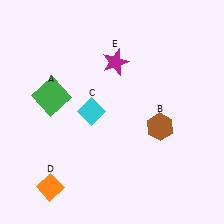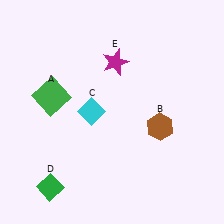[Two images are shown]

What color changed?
The diamond (D) changed from orange in Image 1 to green in Image 2.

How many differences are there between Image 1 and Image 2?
There is 1 difference between the two images.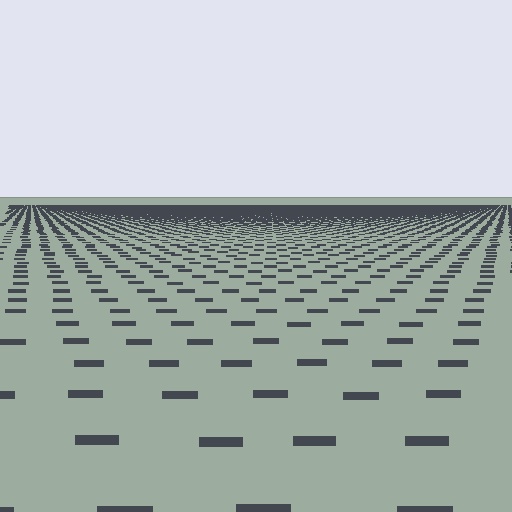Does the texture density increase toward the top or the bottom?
Density increases toward the top.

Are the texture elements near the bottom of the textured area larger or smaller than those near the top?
Larger. Near the bottom, elements are closer to the viewer and appear at a bigger on-screen size.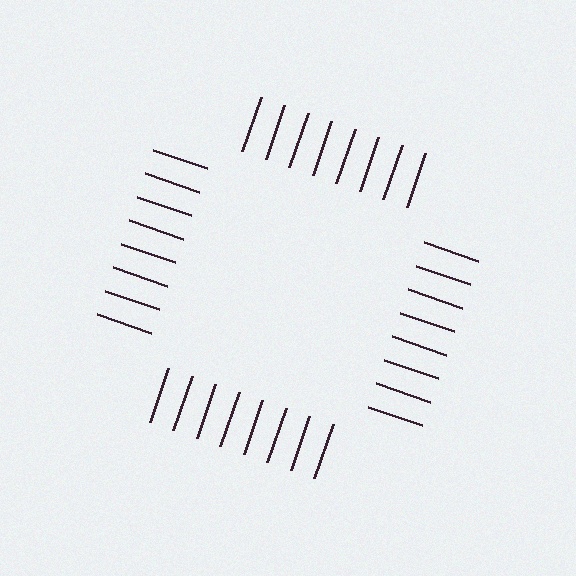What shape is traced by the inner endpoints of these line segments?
An illusory square — the line segments terminate on its edges but no continuous stroke is drawn.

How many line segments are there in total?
32 — 8 along each of the 4 edges.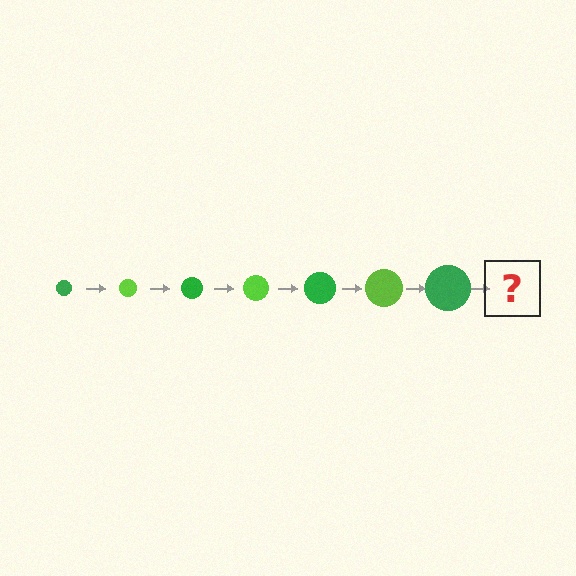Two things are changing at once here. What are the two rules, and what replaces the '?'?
The two rules are that the circle grows larger each step and the color cycles through green and lime. The '?' should be a lime circle, larger than the previous one.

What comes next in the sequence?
The next element should be a lime circle, larger than the previous one.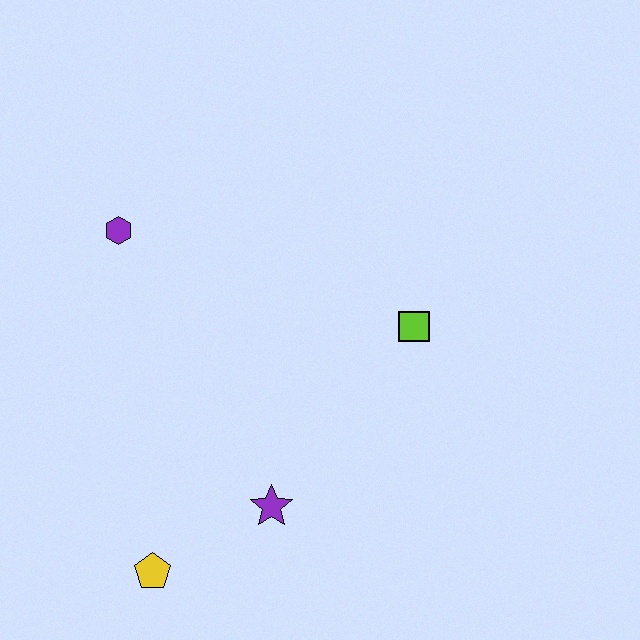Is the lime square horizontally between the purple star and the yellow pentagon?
No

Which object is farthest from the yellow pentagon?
The lime square is farthest from the yellow pentagon.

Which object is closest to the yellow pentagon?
The purple star is closest to the yellow pentagon.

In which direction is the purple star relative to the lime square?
The purple star is below the lime square.